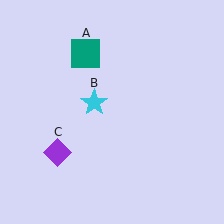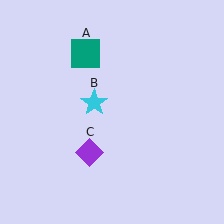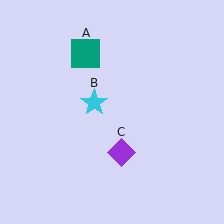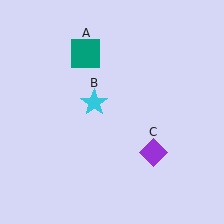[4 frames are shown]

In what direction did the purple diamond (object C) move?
The purple diamond (object C) moved right.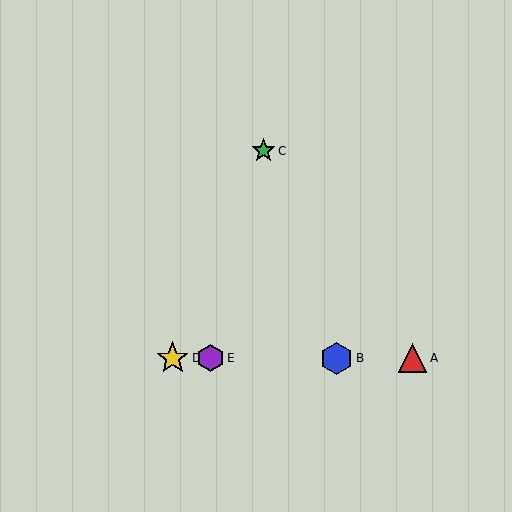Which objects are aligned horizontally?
Objects A, B, D, E are aligned horizontally.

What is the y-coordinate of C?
Object C is at y≈151.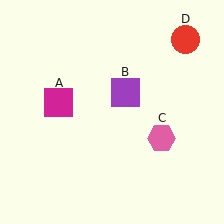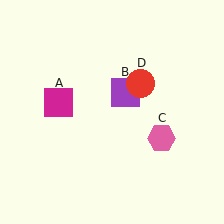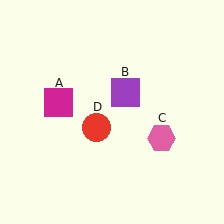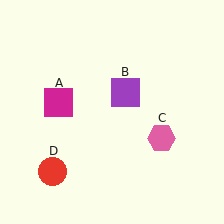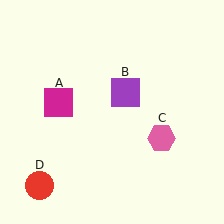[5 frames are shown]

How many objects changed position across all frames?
1 object changed position: red circle (object D).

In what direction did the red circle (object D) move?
The red circle (object D) moved down and to the left.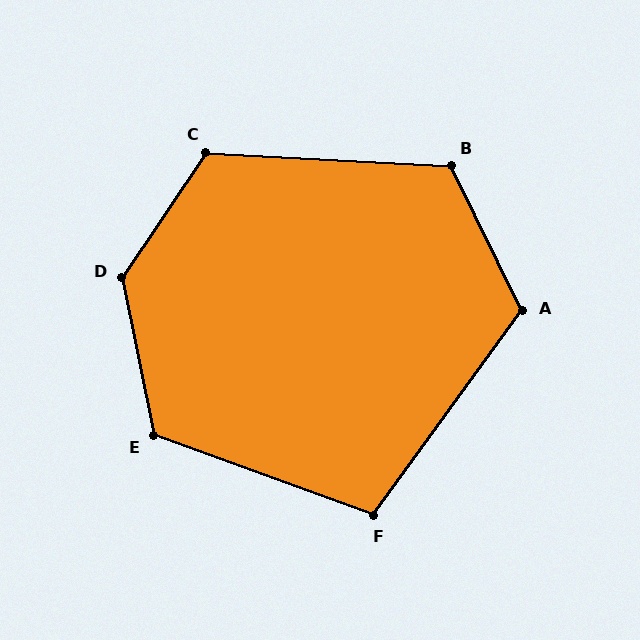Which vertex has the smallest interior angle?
F, at approximately 106 degrees.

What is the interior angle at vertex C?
Approximately 121 degrees (obtuse).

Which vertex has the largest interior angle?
D, at approximately 135 degrees.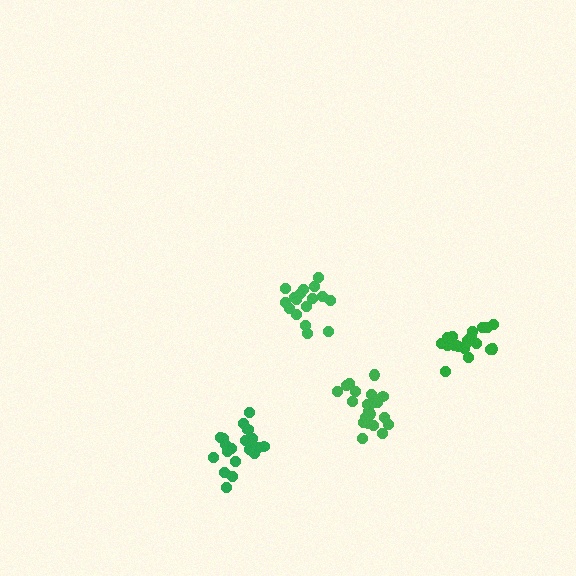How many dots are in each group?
Group 1: 20 dots, Group 2: 17 dots, Group 3: 21 dots, Group 4: 21 dots (79 total).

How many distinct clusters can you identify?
There are 4 distinct clusters.